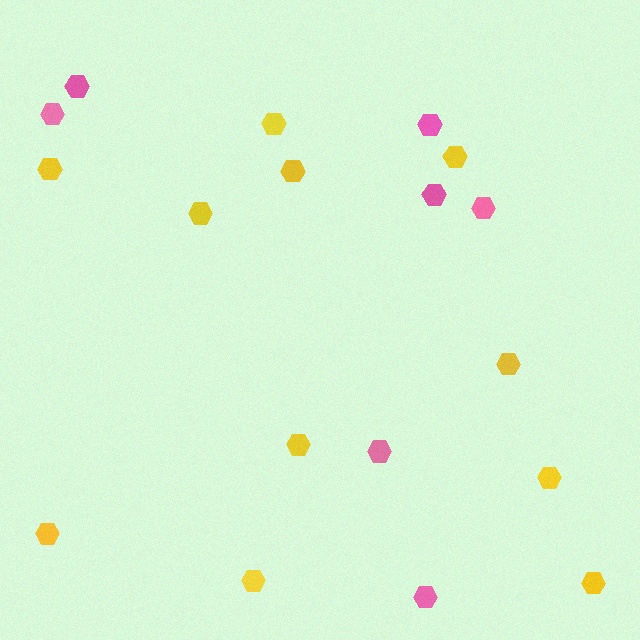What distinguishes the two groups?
There are 2 groups: one group of yellow hexagons (11) and one group of pink hexagons (7).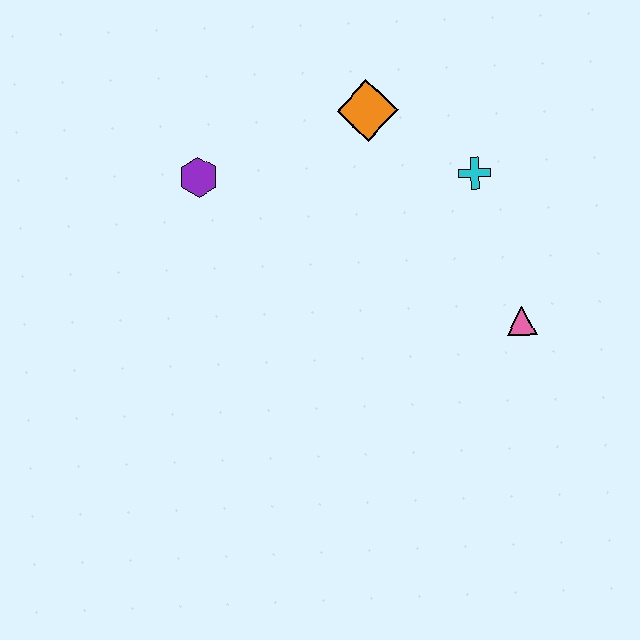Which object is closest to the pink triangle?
The cyan cross is closest to the pink triangle.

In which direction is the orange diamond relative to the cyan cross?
The orange diamond is to the left of the cyan cross.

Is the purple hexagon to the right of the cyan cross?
No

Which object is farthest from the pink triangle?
The purple hexagon is farthest from the pink triangle.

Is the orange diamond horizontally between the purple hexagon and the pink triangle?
Yes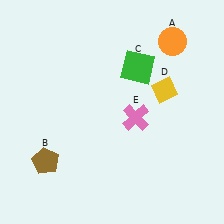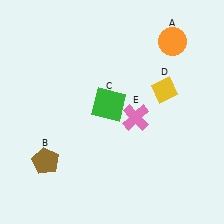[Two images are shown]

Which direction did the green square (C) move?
The green square (C) moved down.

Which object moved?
The green square (C) moved down.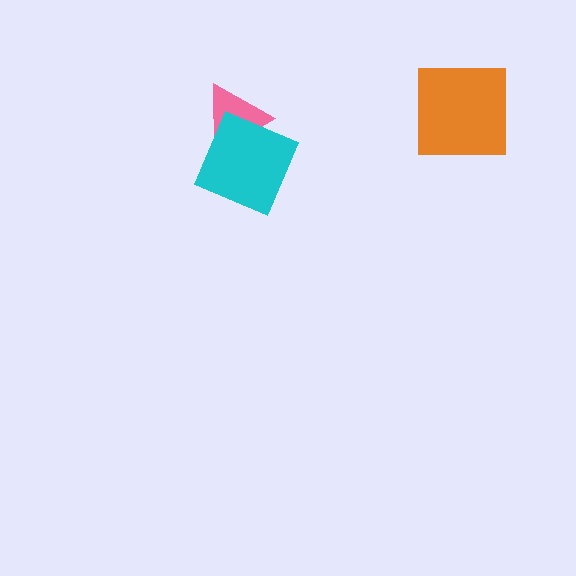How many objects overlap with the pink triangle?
1 object overlaps with the pink triangle.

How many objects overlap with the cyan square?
1 object overlaps with the cyan square.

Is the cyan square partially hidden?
No, no other shape covers it.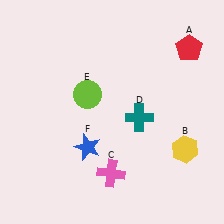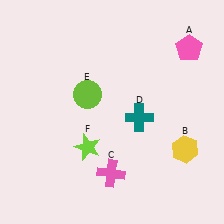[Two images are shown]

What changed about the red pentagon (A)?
In Image 1, A is red. In Image 2, it changed to pink.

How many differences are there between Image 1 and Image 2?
There are 2 differences between the two images.